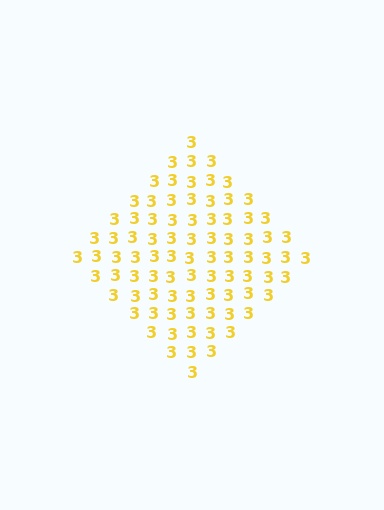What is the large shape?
The large shape is a diamond.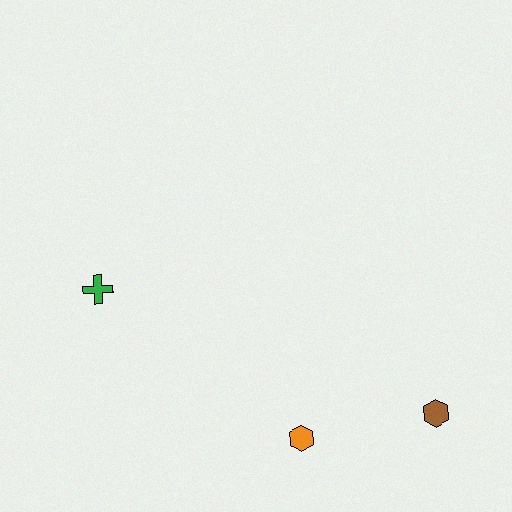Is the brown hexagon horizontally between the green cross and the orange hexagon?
No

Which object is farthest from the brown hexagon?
The green cross is farthest from the brown hexagon.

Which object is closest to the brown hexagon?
The orange hexagon is closest to the brown hexagon.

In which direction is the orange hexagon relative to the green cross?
The orange hexagon is to the right of the green cross.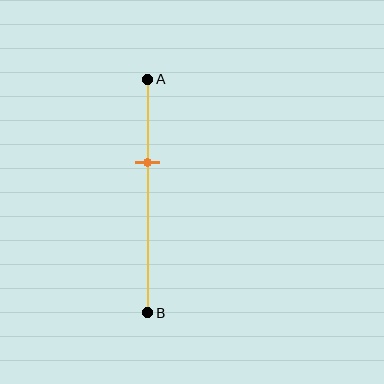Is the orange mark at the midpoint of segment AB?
No, the mark is at about 35% from A, not at the 50% midpoint.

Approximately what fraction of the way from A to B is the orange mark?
The orange mark is approximately 35% of the way from A to B.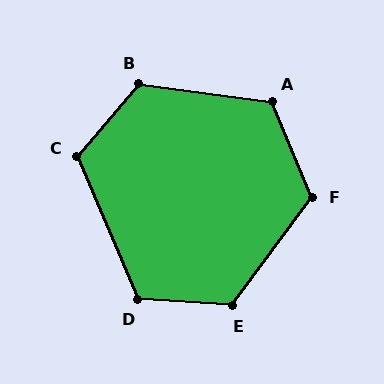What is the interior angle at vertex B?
Approximately 123 degrees (obtuse).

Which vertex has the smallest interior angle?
C, at approximately 116 degrees.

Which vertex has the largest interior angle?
E, at approximately 123 degrees.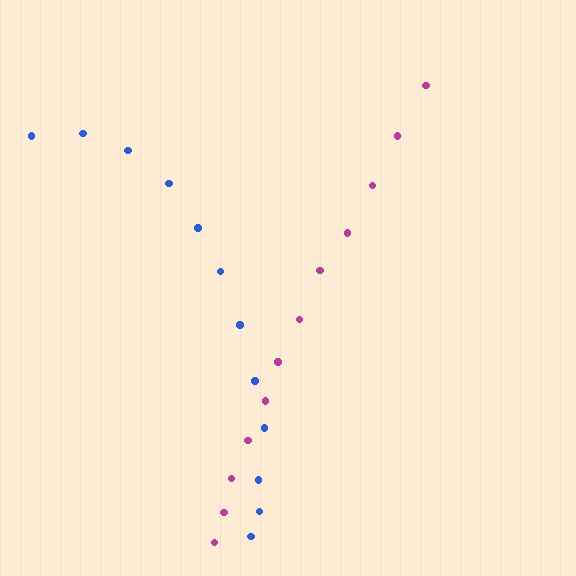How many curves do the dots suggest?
There are 2 distinct paths.